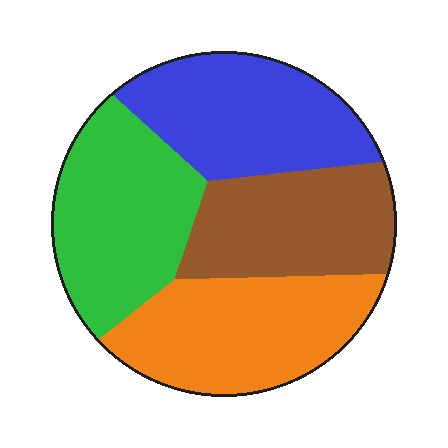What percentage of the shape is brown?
Brown takes up between a sixth and a third of the shape.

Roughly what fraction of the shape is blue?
Blue takes up less than a quarter of the shape.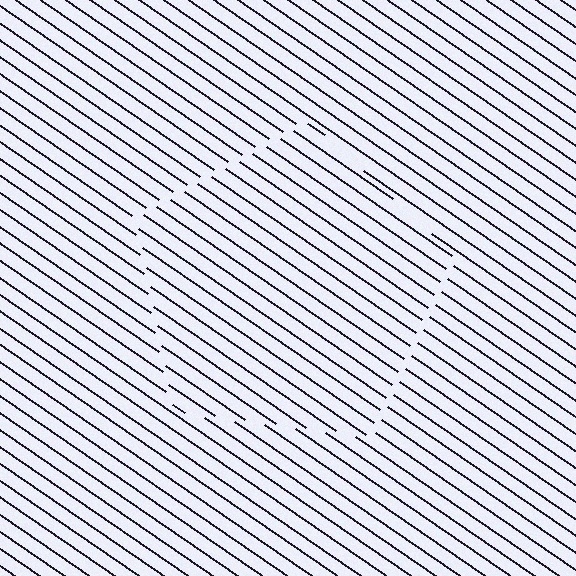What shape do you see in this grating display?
An illusory pentagon. The interior of the shape contains the same grating, shifted by half a period — the contour is defined by the phase discontinuity where line-ends from the inner and outer gratings abut.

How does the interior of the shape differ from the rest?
The interior of the shape contains the same grating, shifted by half a period — the contour is defined by the phase discontinuity where line-ends from the inner and outer gratings abut.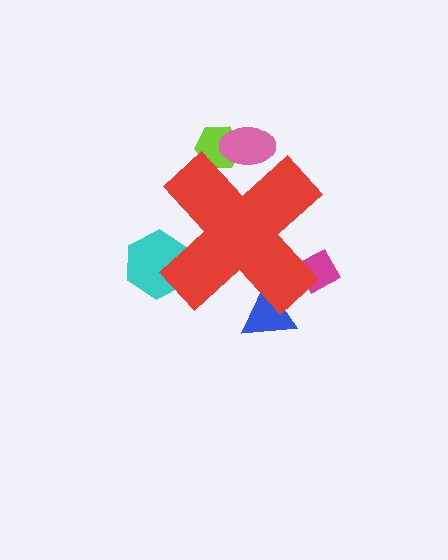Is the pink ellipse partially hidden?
Yes, the pink ellipse is partially hidden behind the red cross.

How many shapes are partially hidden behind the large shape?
5 shapes are partially hidden.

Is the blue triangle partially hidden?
Yes, the blue triangle is partially hidden behind the red cross.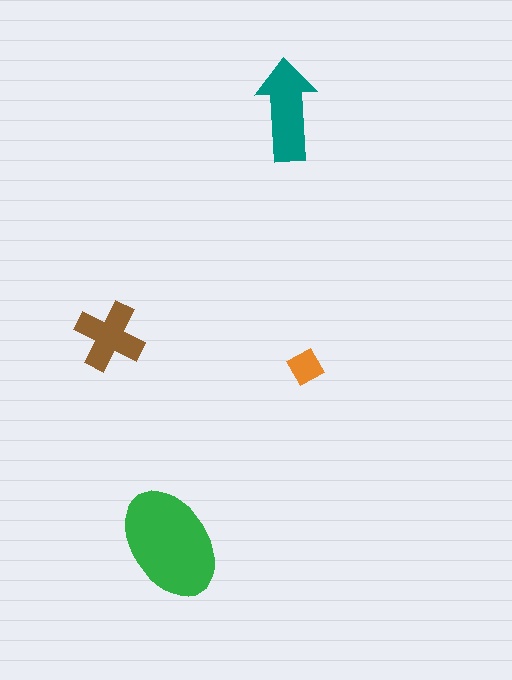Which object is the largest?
The green ellipse.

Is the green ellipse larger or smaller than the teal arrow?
Larger.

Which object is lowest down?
The green ellipse is bottommost.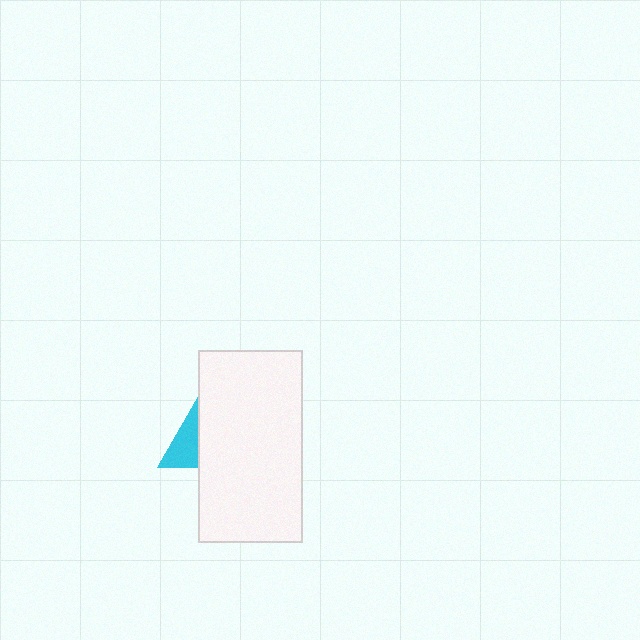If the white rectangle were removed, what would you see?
You would see the complete cyan triangle.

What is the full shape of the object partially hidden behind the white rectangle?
The partially hidden object is a cyan triangle.